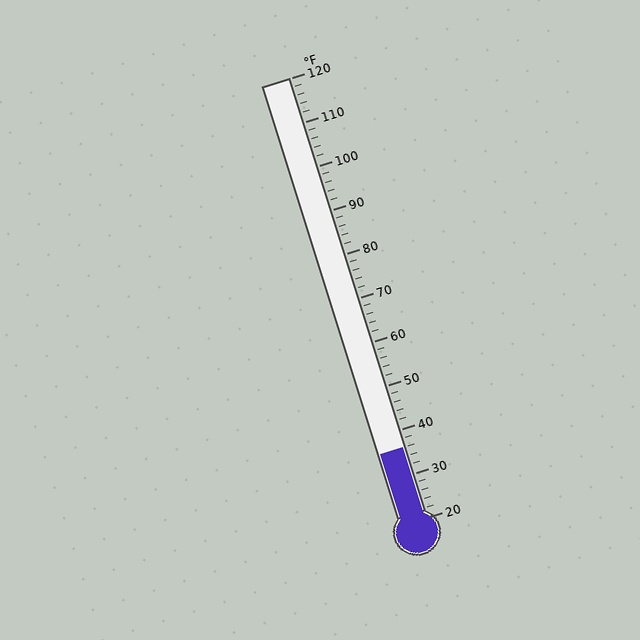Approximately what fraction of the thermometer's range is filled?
The thermometer is filled to approximately 15% of its range.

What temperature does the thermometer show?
The thermometer shows approximately 36°F.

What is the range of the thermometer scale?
The thermometer scale ranges from 20°F to 120°F.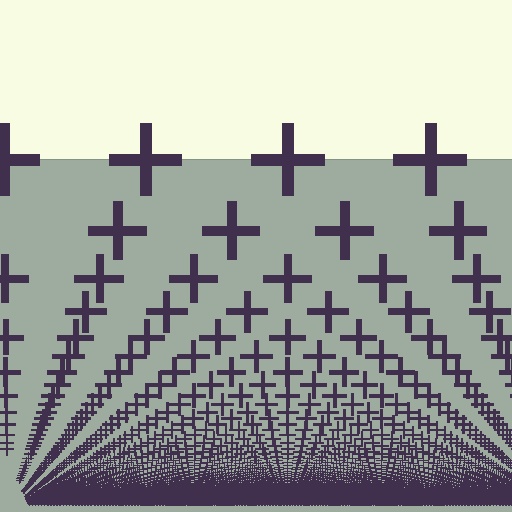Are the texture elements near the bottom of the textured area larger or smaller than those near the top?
Smaller. The gradient is inverted — elements near the bottom are smaller and denser.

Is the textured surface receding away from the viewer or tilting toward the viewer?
The surface appears to tilt toward the viewer. Texture elements get larger and sparser toward the top.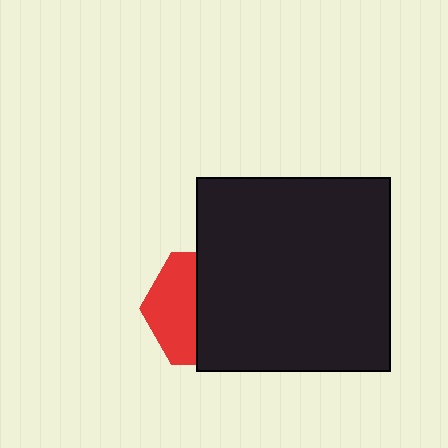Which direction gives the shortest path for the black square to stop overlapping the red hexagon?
Moving right gives the shortest separation.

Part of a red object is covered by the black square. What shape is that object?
It is a hexagon.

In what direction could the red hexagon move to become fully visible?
The red hexagon could move left. That would shift it out from behind the black square entirely.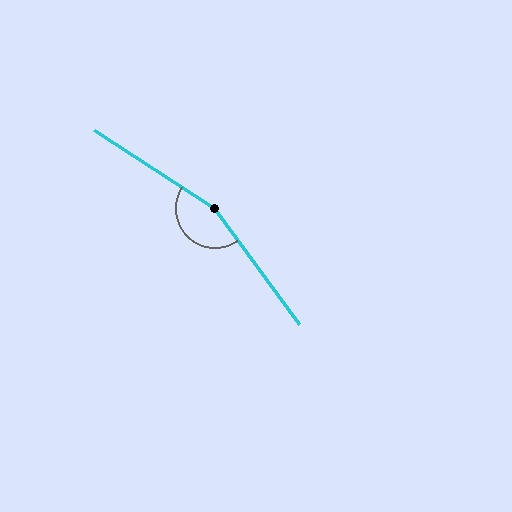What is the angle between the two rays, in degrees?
Approximately 159 degrees.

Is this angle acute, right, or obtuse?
It is obtuse.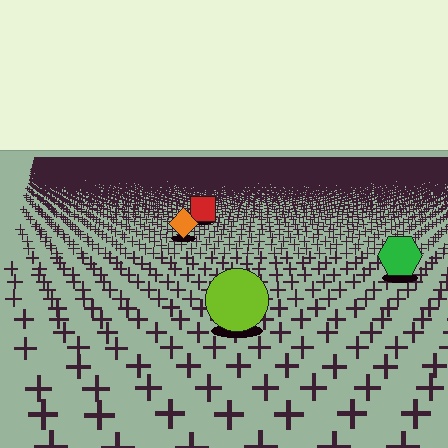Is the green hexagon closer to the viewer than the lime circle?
No. The lime circle is closer — you can tell from the texture gradient: the ground texture is coarser near it.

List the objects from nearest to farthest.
From nearest to farthest: the lime circle, the green hexagon, the orange diamond, the red square.